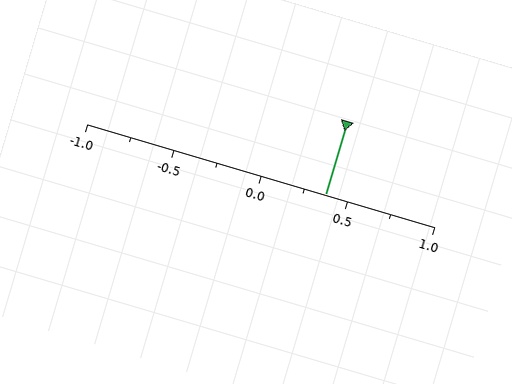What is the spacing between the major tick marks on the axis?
The major ticks are spaced 0.5 apart.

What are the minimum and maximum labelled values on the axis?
The axis runs from -1.0 to 1.0.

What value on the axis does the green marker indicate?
The marker indicates approximately 0.38.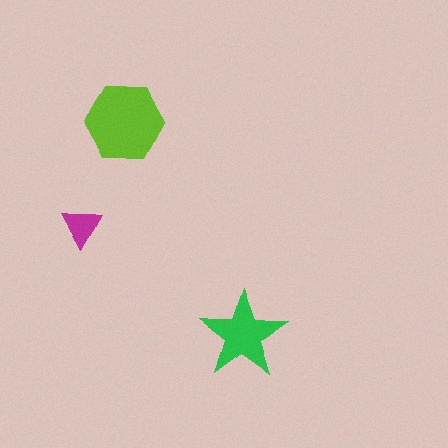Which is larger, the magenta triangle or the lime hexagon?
The lime hexagon.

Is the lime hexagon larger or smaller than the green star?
Larger.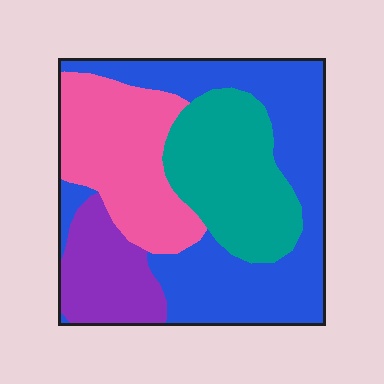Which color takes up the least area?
Purple, at roughly 15%.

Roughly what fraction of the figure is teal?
Teal covers 23% of the figure.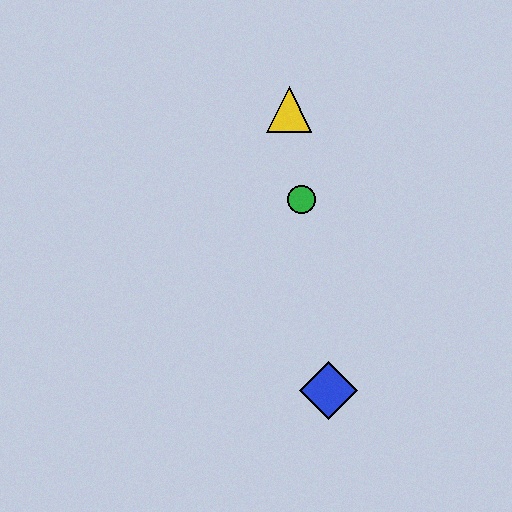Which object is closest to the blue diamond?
The green circle is closest to the blue diamond.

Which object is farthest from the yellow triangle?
The blue diamond is farthest from the yellow triangle.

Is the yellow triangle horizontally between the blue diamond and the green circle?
No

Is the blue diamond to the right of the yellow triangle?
Yes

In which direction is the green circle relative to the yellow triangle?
The green circle is below the yellow triangle.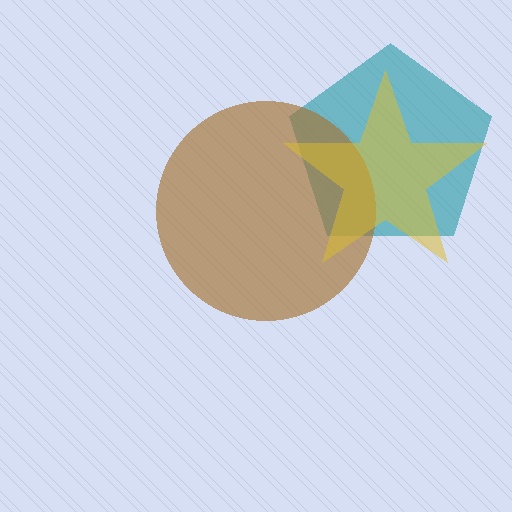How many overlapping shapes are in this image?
There are 3 overlapping shapes in the image.